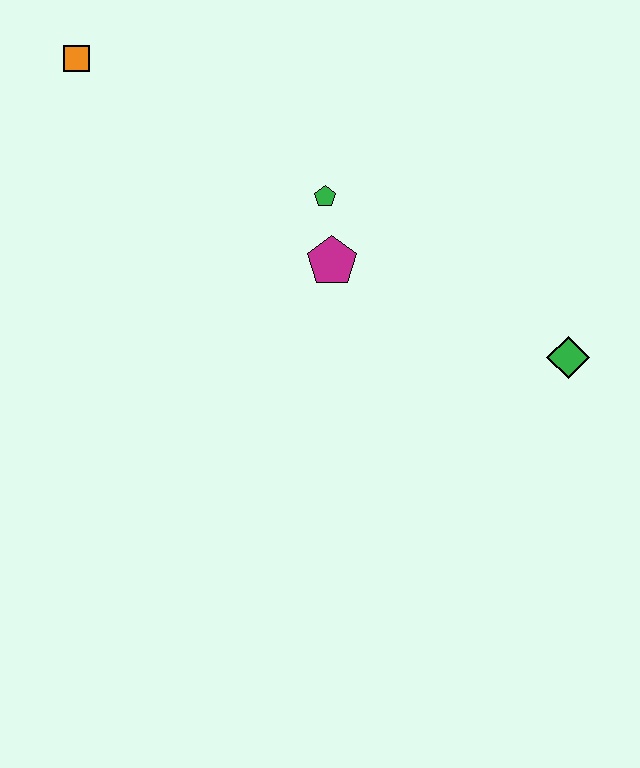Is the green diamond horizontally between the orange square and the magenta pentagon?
No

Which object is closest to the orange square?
The green pentagon is closest to the orange square.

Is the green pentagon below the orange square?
Yes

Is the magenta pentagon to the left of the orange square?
No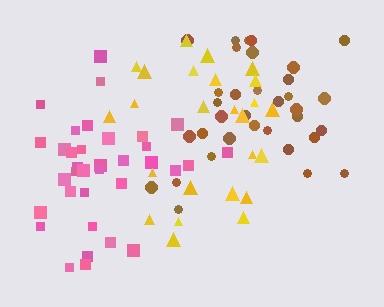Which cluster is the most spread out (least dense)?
Brown.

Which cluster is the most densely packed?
Pink.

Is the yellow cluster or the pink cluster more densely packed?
Pink.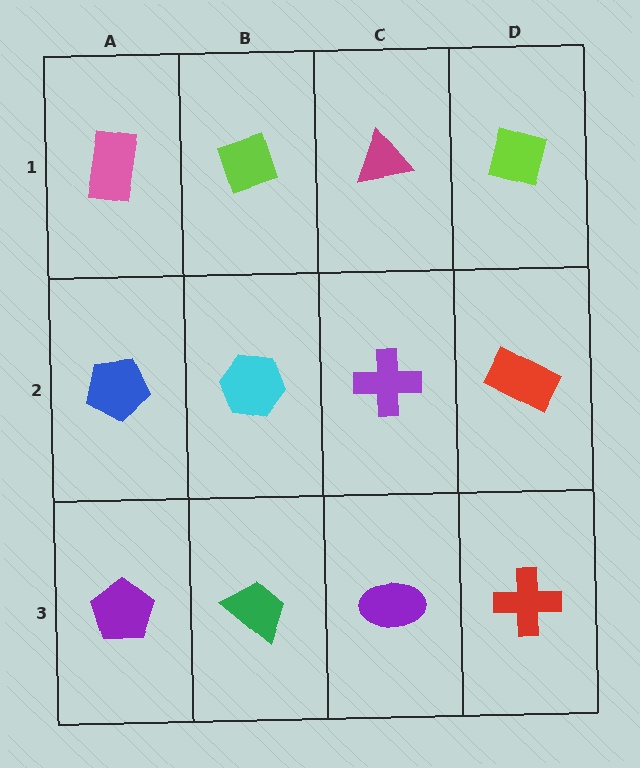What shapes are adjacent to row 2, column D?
A lime diamond (row 1, column D), a red cross (row 3, column D), a purple cross (row 2, column C).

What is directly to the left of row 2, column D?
A purple cross.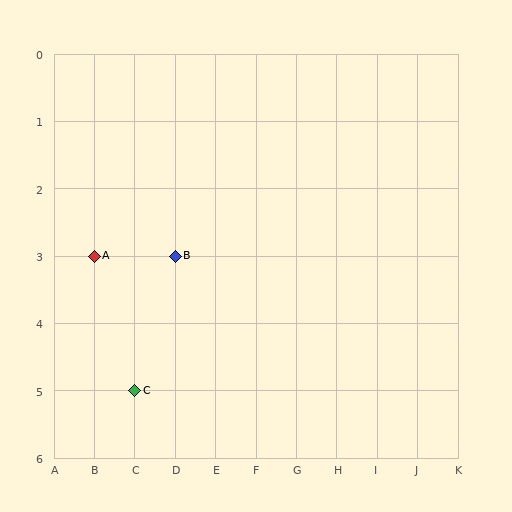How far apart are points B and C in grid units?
Points B and C are 1 column and 2 rows apart (about 2.2 grid units diagonally).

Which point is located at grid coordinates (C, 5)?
Point C is at (C, 5).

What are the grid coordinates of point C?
Point C is at grid coordinates (C, 5).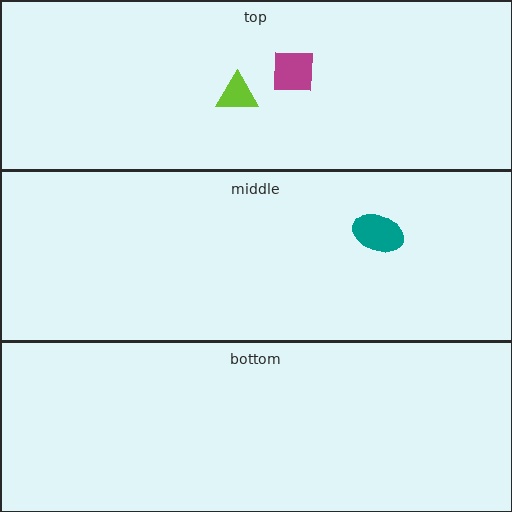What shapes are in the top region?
The magenta square, the lime triangle.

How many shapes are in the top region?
2.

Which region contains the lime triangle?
The top region.